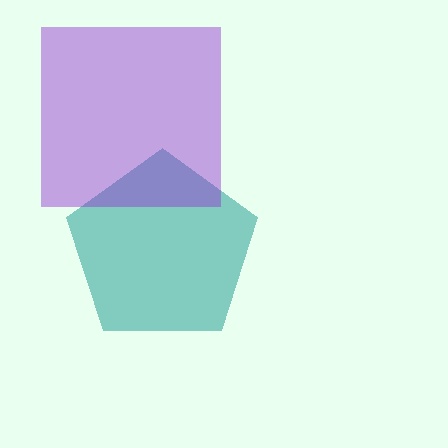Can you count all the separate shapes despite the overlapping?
Yes, there are 2 separate shapes.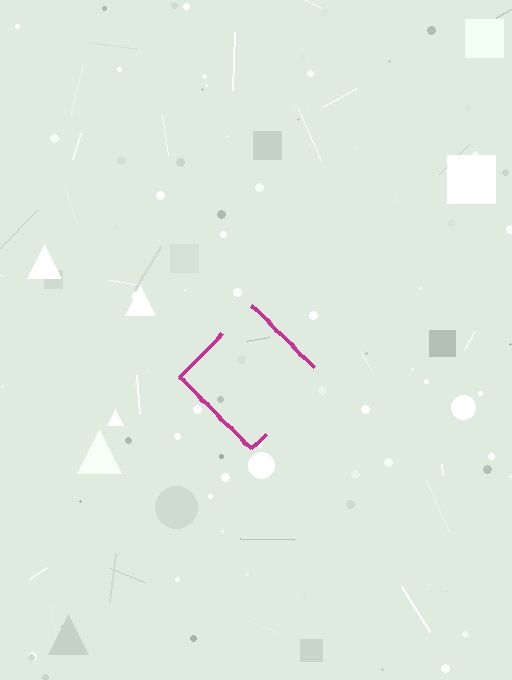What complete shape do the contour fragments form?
The contour fragments form a diamond.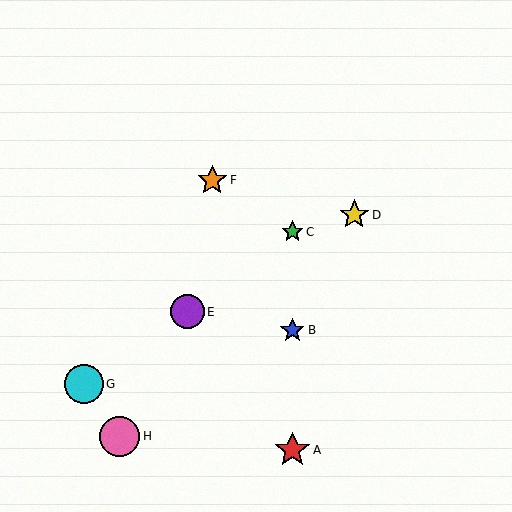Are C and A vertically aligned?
Yes, both are at x≈292.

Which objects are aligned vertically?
Objects A, B, C are aligned vertically.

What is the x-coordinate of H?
Object H is at x≈119.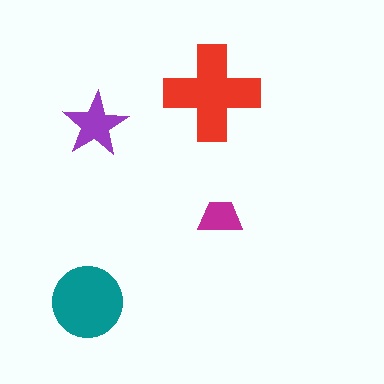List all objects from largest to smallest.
The red cross, the teal circle, the purple star, the magenta trapezoid.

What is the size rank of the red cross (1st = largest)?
1st.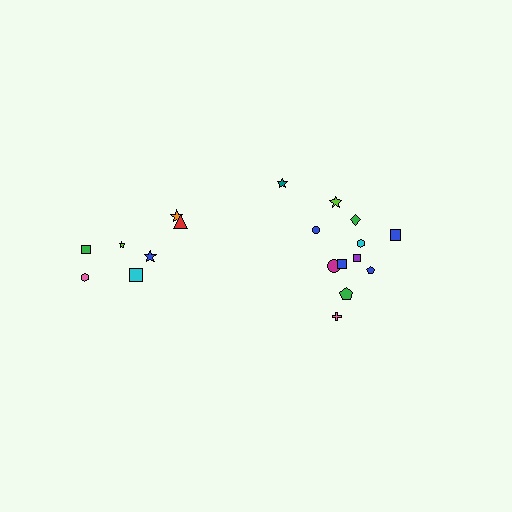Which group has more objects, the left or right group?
The right group.